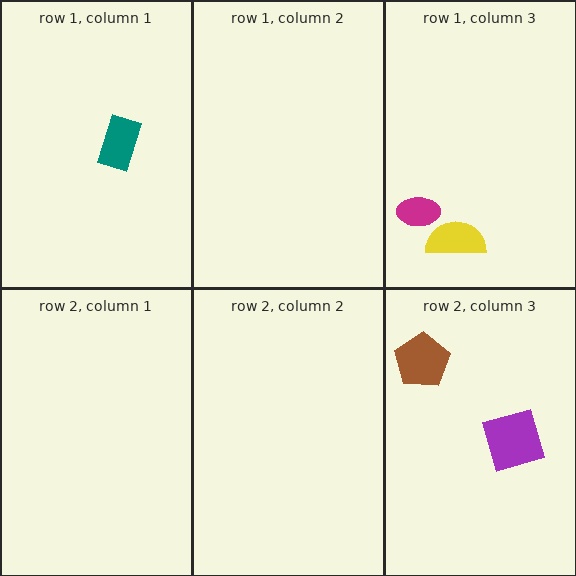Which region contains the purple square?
The row 2, column 3 region.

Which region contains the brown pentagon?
The row 2, column 3 region.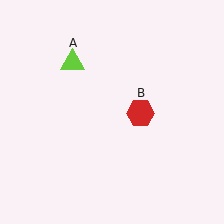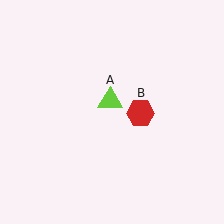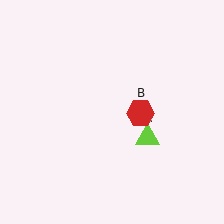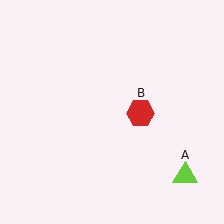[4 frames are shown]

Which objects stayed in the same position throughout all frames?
Red hexagon (object B) remained stationary.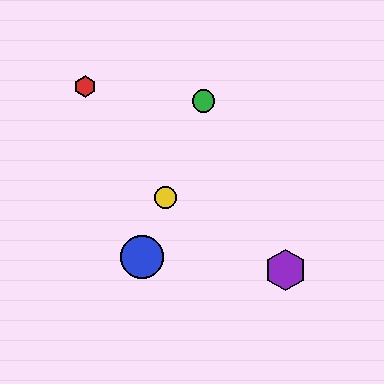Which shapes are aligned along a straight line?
The blue circle, the green circle, the yellow circle are aligned along a straight line.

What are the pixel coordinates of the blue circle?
The blue circle is at (142, 257).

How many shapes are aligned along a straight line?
3 shapes (the blue circle, the green circle, the yellow circle) are aligned along a straight line.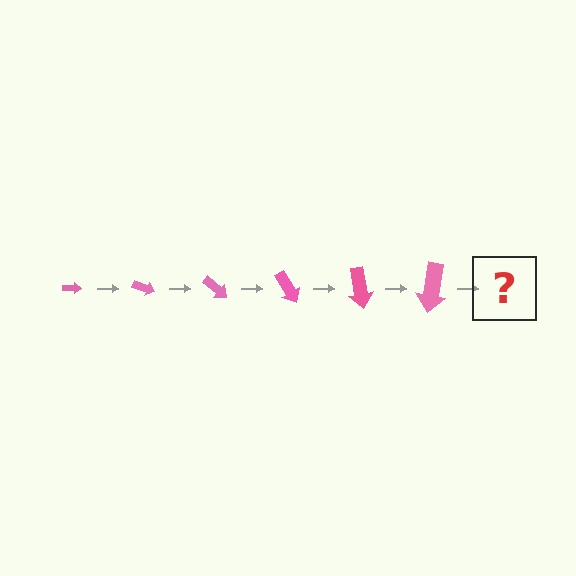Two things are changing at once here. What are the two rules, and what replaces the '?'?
The two rules are that the arrow grows larger each step and it rotates 20 degrees each step. The '?' should be an arrow, larger than the previous one and rotated 120 degrees from the start.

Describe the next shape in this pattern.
It should be an arrow, larger than the previous one and rotated 120 degrees from the start.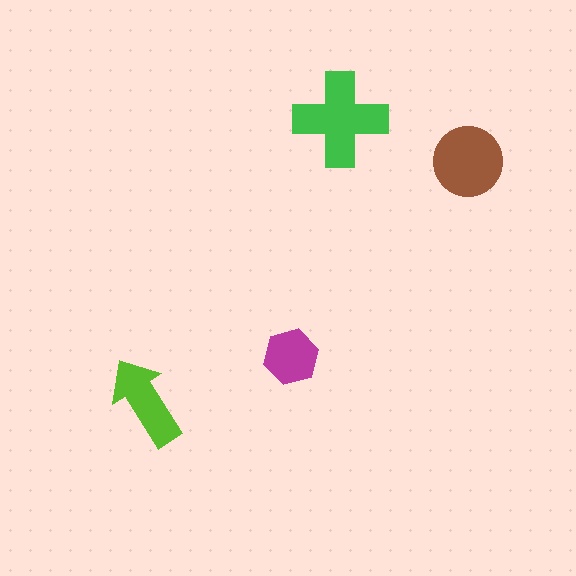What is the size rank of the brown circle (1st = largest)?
2nd.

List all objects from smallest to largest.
The magenta hexagon, the lime arrow, the brown circle, the green cross.